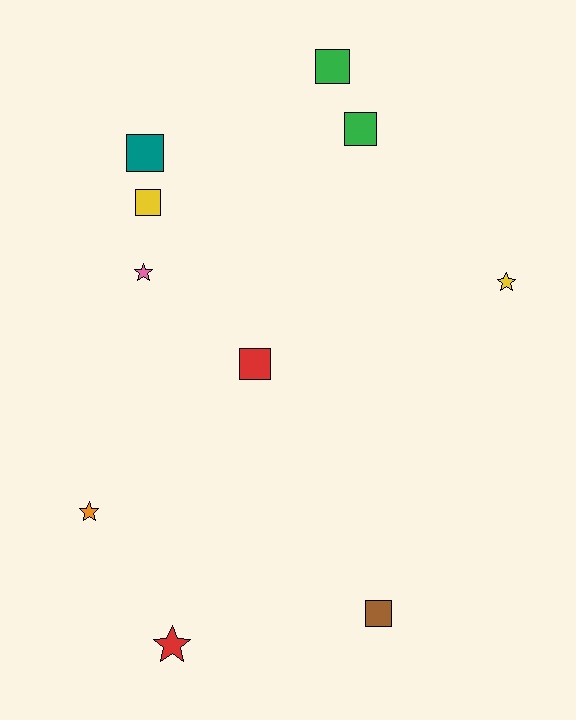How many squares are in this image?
There are 6 squares.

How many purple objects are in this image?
There are no purple objects.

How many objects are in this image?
There are 10 objects.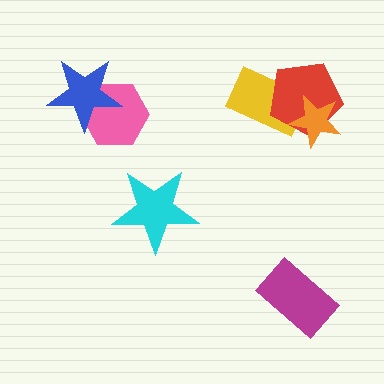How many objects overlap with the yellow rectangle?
2 objects overlap with the yellow rectangle.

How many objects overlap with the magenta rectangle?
0 objects overlap with the magenta rectangle.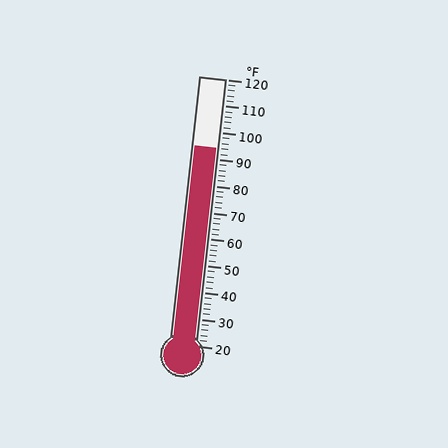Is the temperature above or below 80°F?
The temperature is above 80°F.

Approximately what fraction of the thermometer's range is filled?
The thermometer is filled to approximately 75% of its range.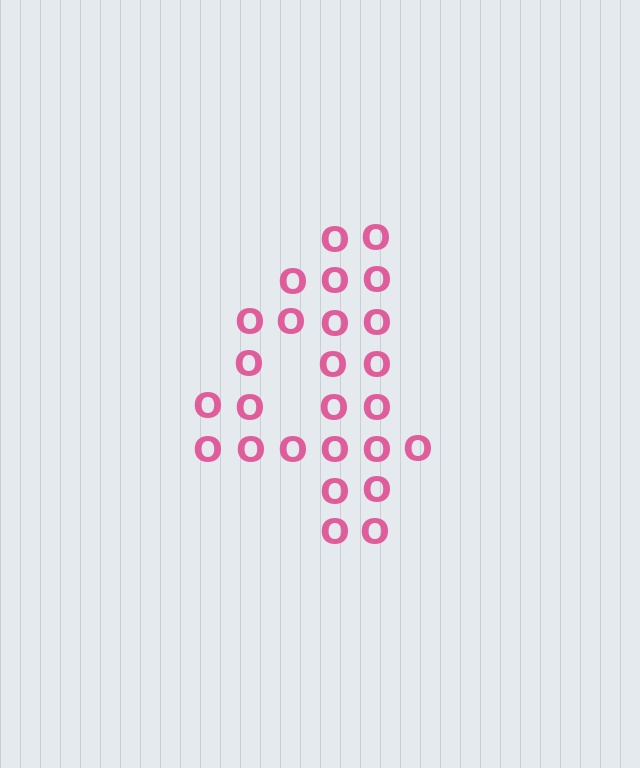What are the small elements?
The small elements are letter O's.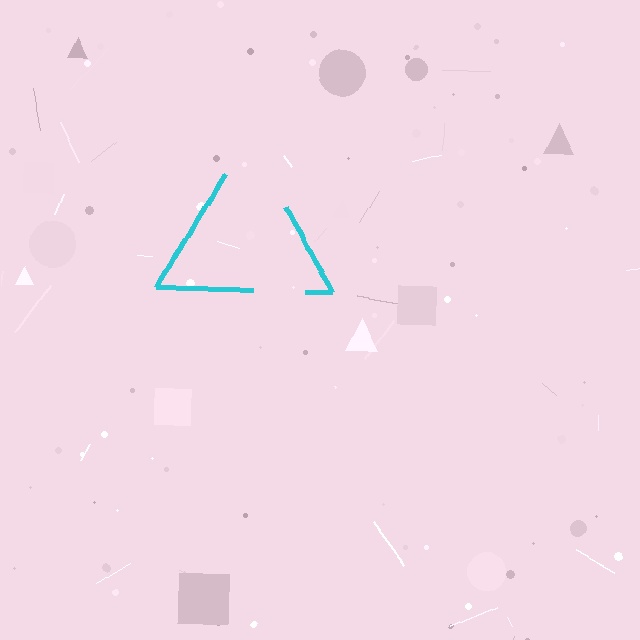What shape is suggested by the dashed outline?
The dashed outline suggests a triangle.